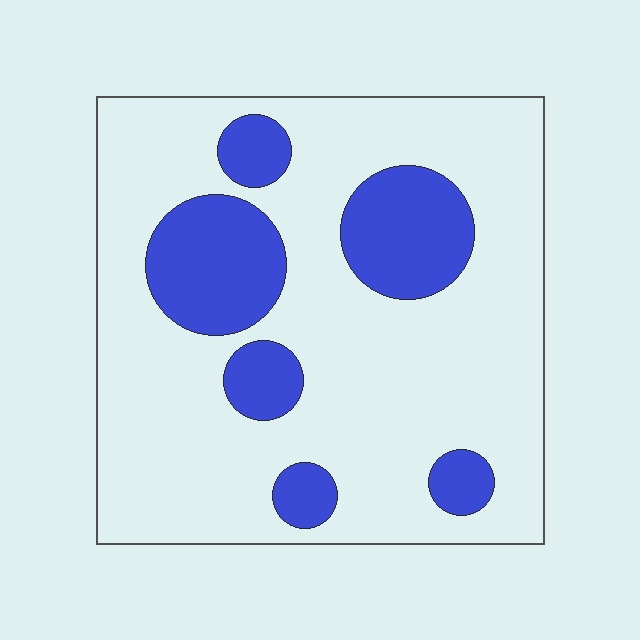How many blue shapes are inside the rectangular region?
6.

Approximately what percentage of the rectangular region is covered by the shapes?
Approximately 25%.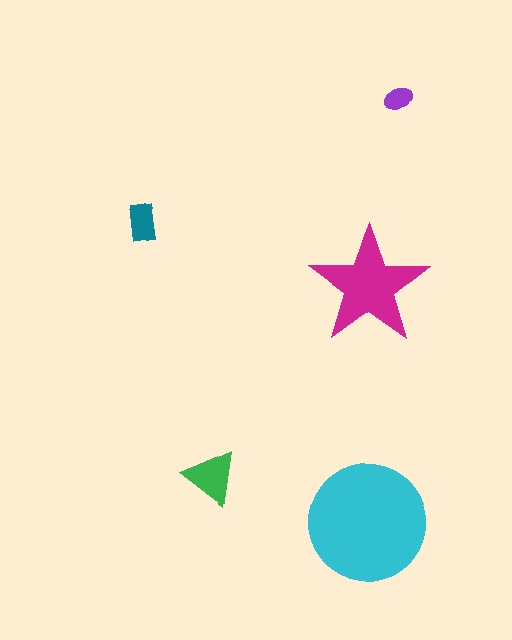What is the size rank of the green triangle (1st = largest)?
3rd.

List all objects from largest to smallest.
The cyan circle, the magenta star, the green triangle, the teal rectangle, the purple ellipse.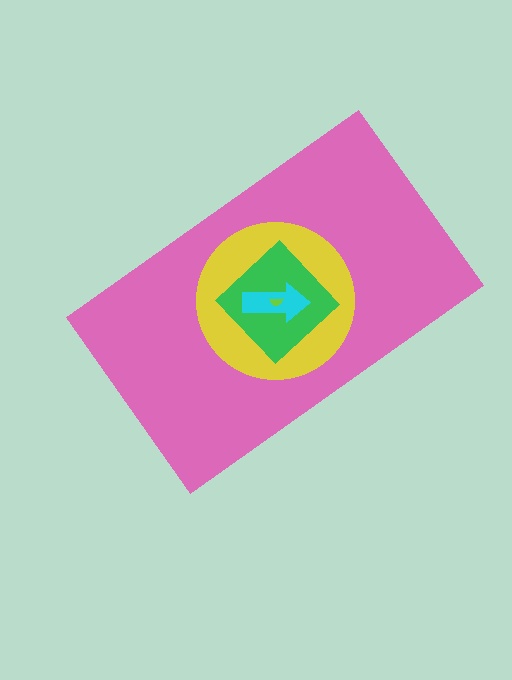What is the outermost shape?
The pink rectangle.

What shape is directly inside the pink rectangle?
The yellow circle.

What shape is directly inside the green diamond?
The cyan arrow.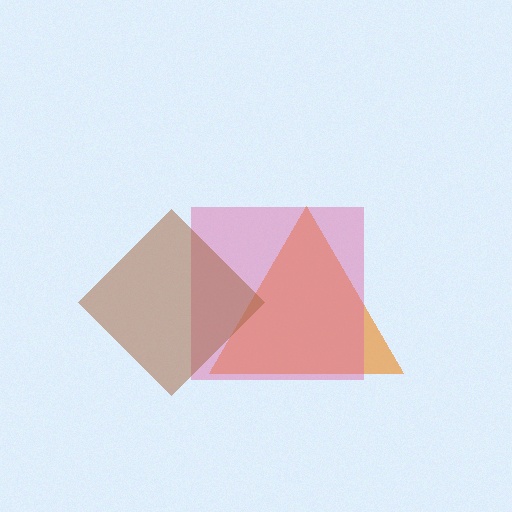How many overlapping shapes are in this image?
There are 3 overlapping shapes in the image.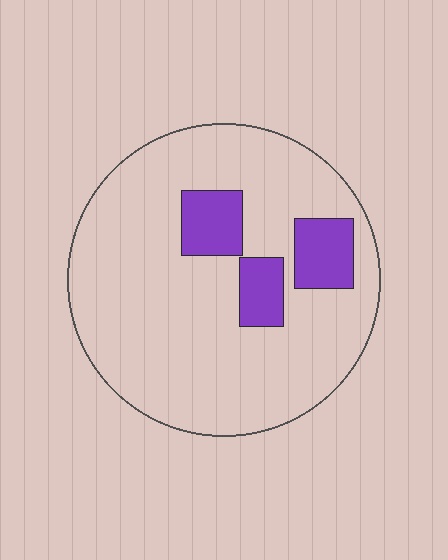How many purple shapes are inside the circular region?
3.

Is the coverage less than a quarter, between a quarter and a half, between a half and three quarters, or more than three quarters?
Less than a quarter.